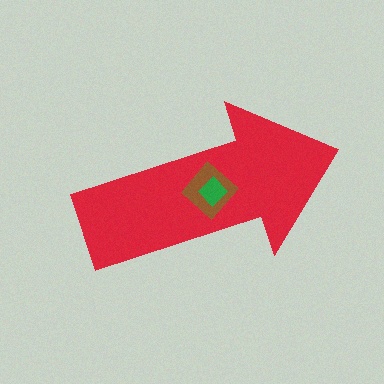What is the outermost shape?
The red arrow.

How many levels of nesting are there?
3.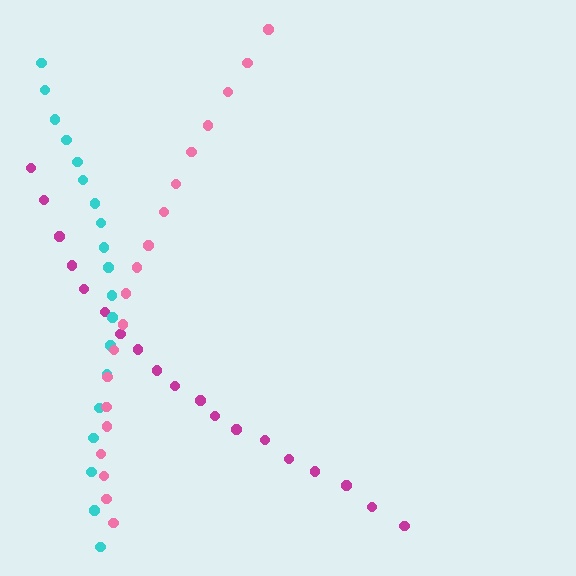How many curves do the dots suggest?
There are 3 distinct paths.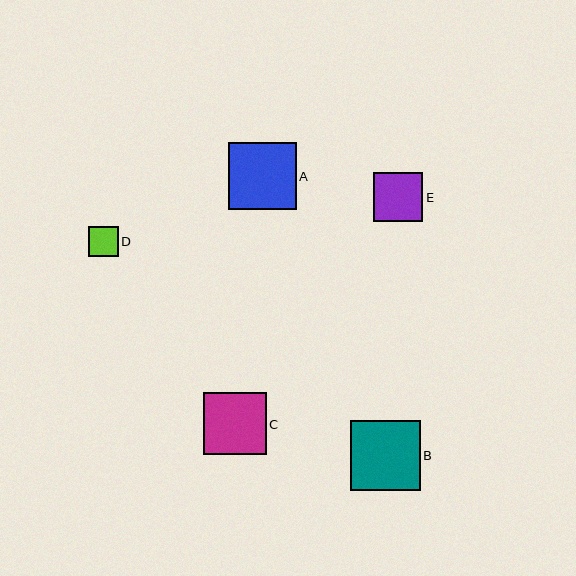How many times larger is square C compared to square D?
Square C is approximately 2.1 times the size of square D.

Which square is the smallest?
Square D is the smallest with a size of approximately 30 pixels.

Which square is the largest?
Square B is the largest with a size of approximately 70 pixels.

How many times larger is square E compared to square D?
Square E is approximately 1.6 times the size of square D.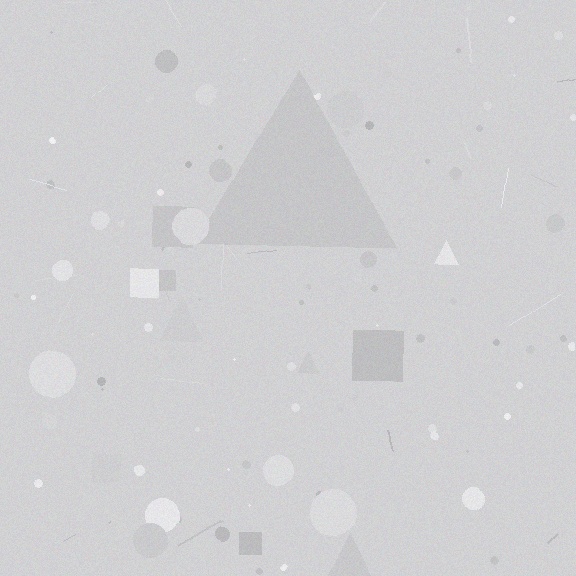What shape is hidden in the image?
A triangle is hidden in the image.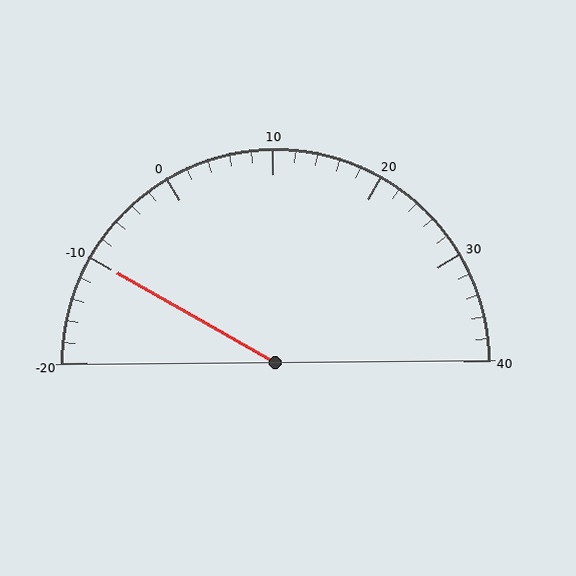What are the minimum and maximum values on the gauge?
The gauge ranges from -20 to 40.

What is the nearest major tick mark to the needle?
The nearest major tick mark is -10.